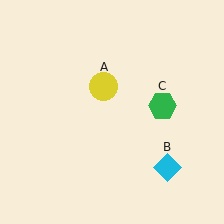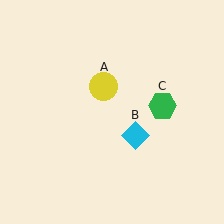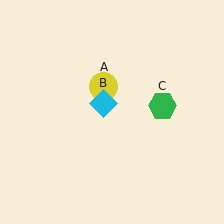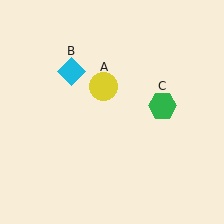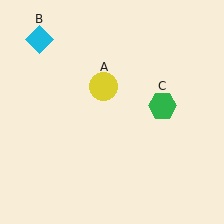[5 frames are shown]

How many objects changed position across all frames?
1 object changed position: cyan diamond (object B).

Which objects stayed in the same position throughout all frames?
Yellow circle (object A) and green hexagon (object C) remained stationary.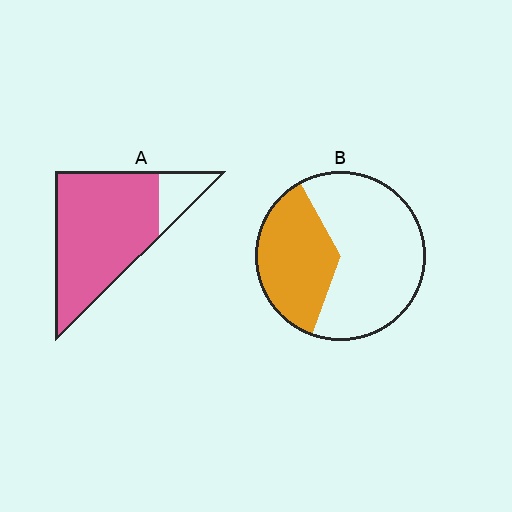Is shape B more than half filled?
No.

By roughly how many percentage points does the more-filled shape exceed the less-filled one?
By roughly 50 percentage points (A over B).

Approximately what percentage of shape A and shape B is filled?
A is approximately 85% and B is approximately 35%.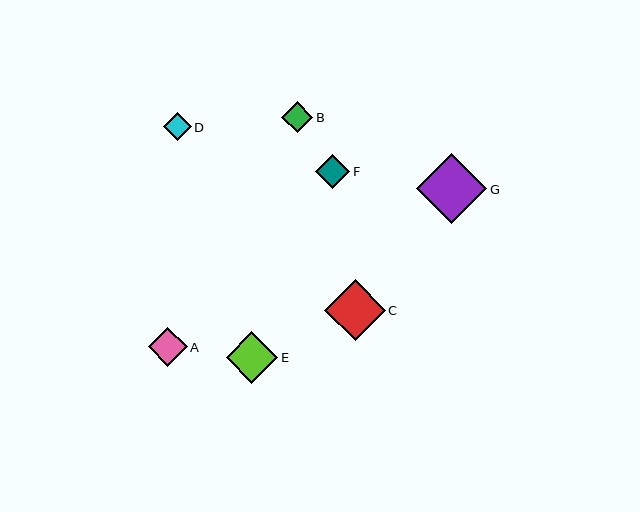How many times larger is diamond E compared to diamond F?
Diamond E is approximately 1.5 times the size of diamond F.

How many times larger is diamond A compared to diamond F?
Diamond A is approximately 1.1 times the size of diamond F.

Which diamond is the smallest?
Diamond D is the smallest with a size of approximately 27 pixels.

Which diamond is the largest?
Diamond G is the largest with a size of approximately 70 pixels.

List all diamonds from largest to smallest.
From largest to smallest: G, C, E, A, F, B, D.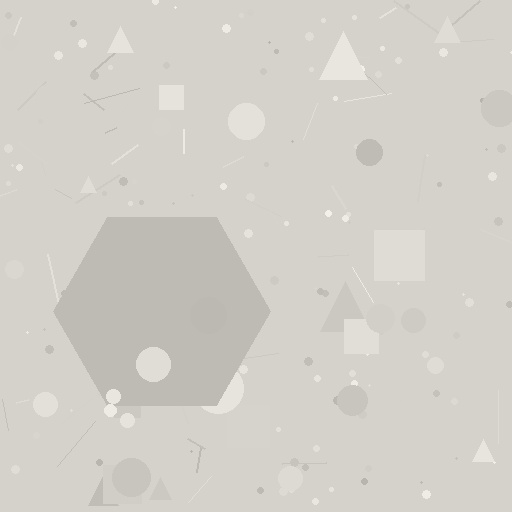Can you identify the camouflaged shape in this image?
The camouflaged shape is a hexagon.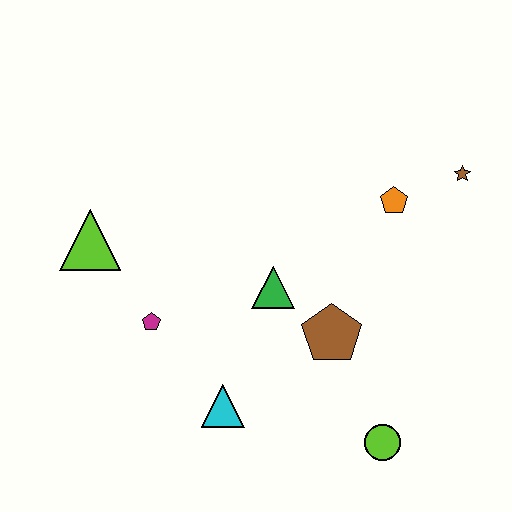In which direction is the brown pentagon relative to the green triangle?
The brown pentagon is to the right of the green triangle.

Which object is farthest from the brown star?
The lime triangle is farthest from the brown star.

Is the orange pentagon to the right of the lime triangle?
Yes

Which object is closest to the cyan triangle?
The magenta pentagon is closest to the cyan triangle.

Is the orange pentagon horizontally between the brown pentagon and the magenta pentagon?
No